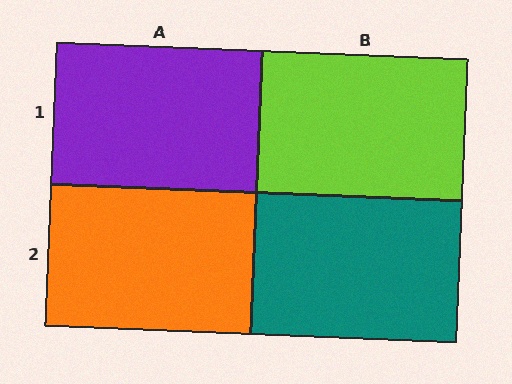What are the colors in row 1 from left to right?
Purple, lime.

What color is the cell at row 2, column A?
Orange.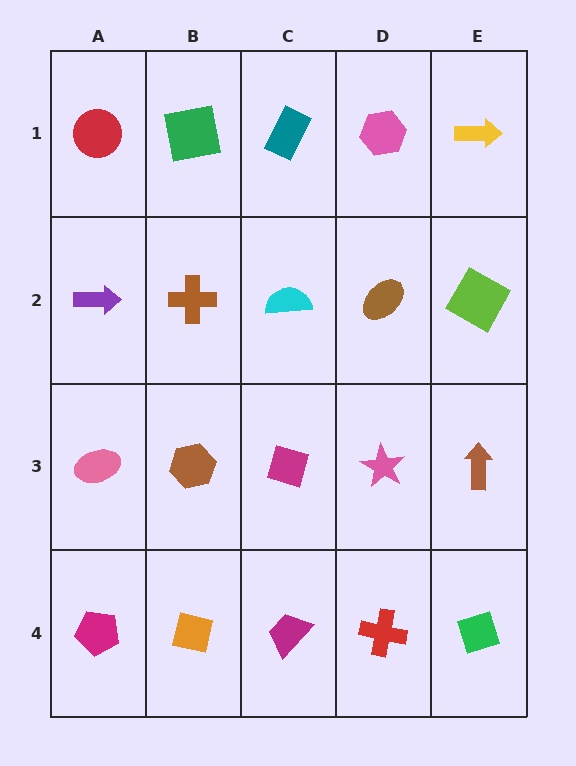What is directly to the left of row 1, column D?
A teal rectangle.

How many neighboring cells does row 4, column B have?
3.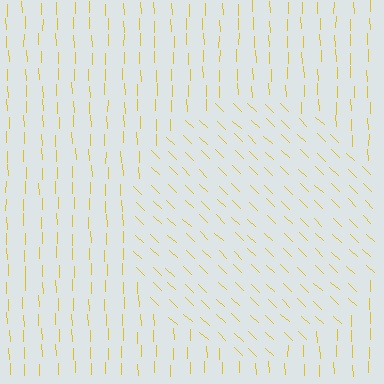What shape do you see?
I see a circle.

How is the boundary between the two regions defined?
The boundary is defined purely by a change in line orientation (approximately 45 degrees difference). All lines are the same color and thickness.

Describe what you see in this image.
The image is filled with small yellow line segments. A circle region in the image has lines oriented differently from the surrounding lines, creating a visible texture boundary.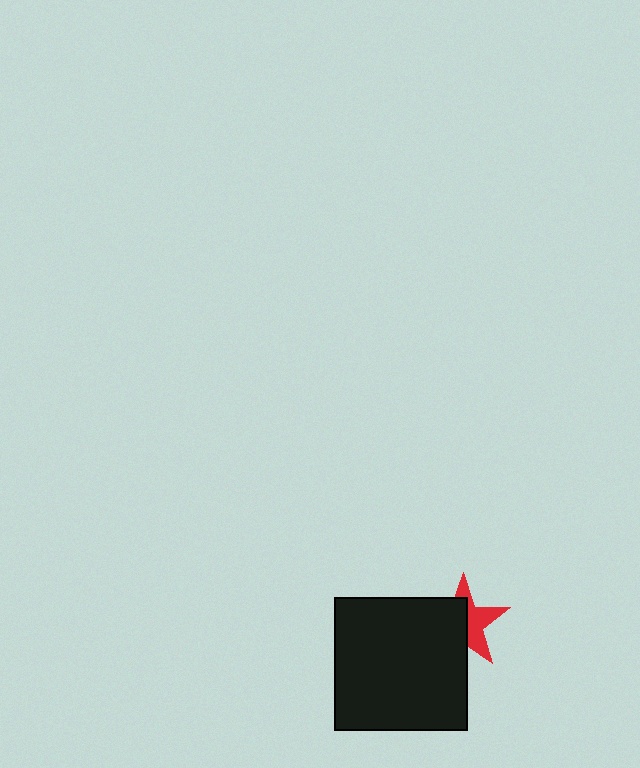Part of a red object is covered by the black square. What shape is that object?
It is a star.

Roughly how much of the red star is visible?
About half of it is visible (roughly 47%).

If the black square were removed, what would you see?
You would see the complete red star.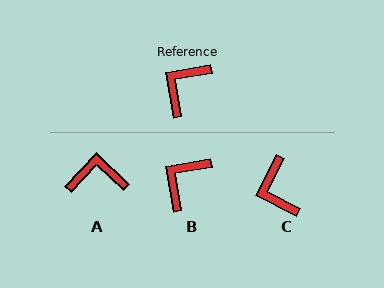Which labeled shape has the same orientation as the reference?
B.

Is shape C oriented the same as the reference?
No, it is off by about 53 degrees.